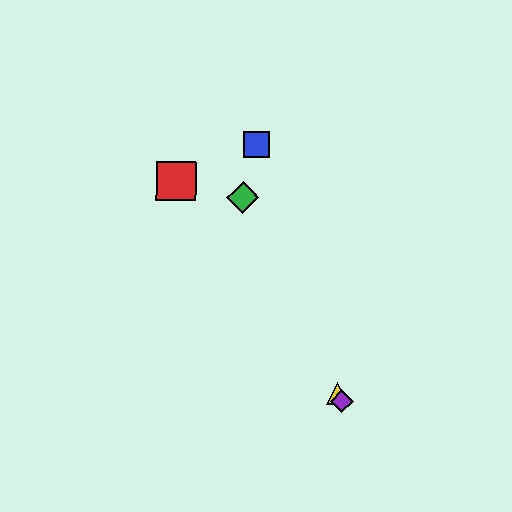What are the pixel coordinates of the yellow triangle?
The yellow triangle is at (338, 393).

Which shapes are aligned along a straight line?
The green diamond, the yellow triangle, the purple diamond are aligned along a straight line.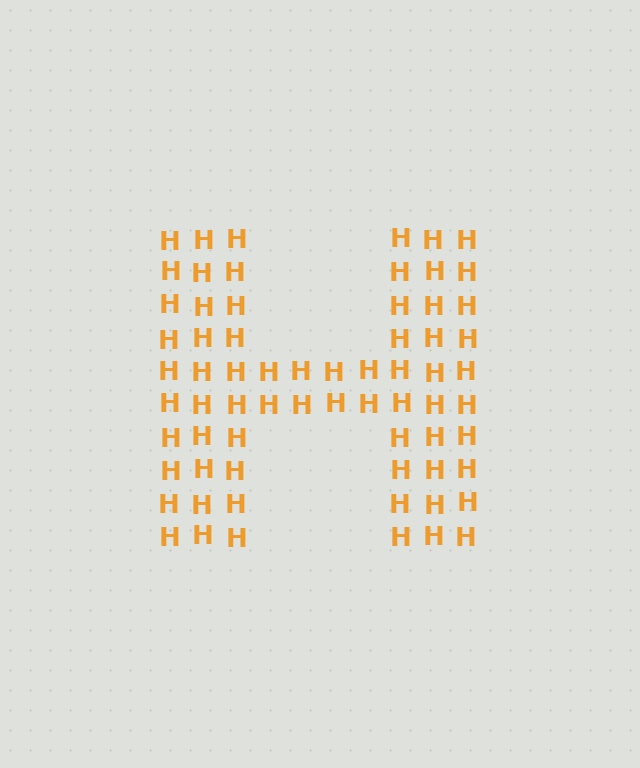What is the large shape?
The large shape is the letter H.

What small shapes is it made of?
It is made of small letter H's.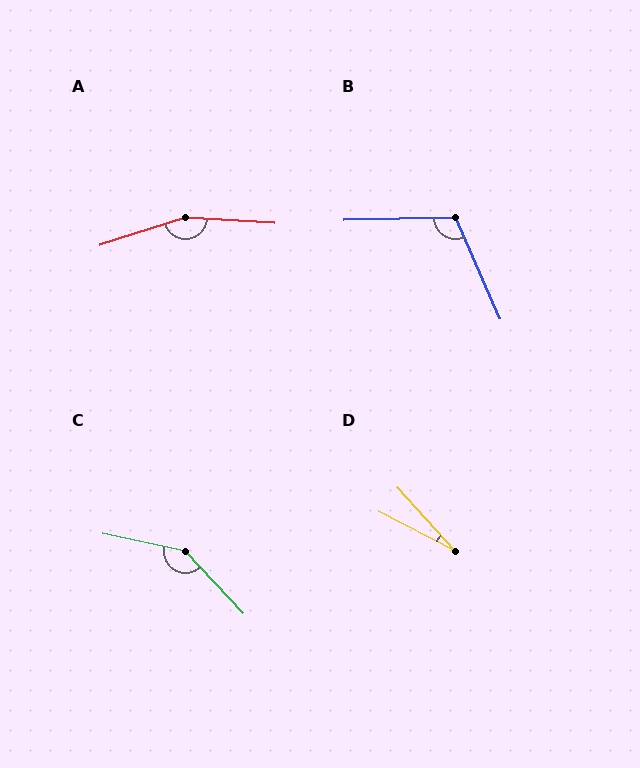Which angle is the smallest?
D, at approximately 20 degrees.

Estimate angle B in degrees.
Approximately 112 degrees.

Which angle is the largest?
A, at approximately 159 degrees.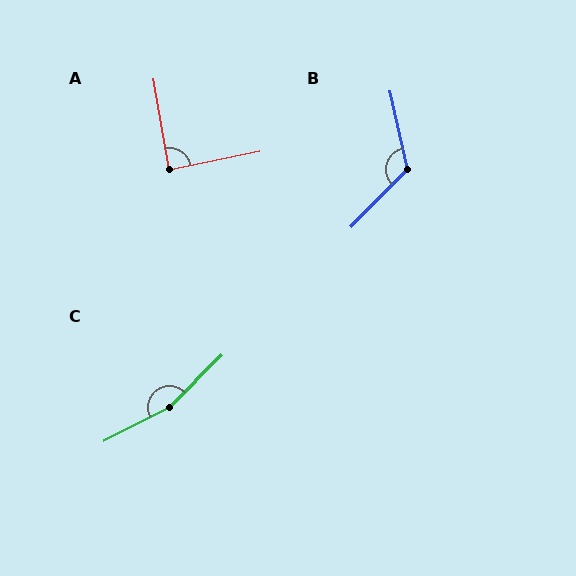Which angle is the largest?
C, at approximately 162 degrees.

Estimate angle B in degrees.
Approximately 123 degrees.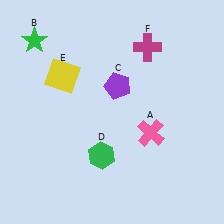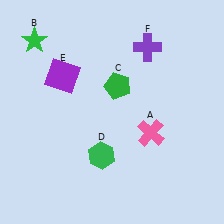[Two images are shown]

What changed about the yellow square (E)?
In Image 1, E is yellow. In Image 2, it changed to purple.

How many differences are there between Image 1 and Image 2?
There are 3 differences between the two images.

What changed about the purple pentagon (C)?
In Image 1, C is purple. In Image 2, it changed to green.